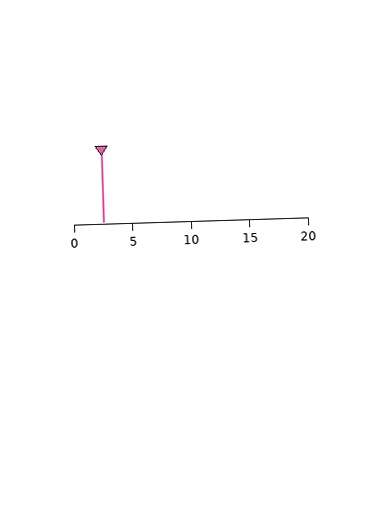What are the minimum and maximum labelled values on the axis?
The axis runs from 0 to 20.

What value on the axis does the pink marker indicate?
The marker indicates approximately 2.5.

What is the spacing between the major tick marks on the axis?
The major ticks are spaced 5 apart.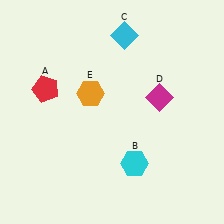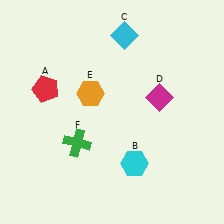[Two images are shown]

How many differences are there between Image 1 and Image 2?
There is 1 difference between the two images.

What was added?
A green cross (F) was added in Image 2.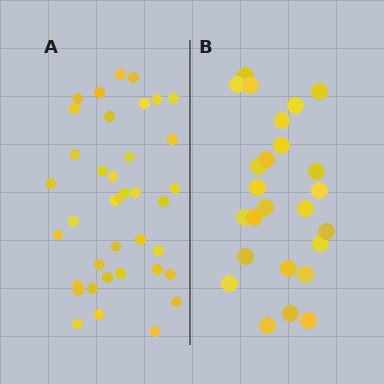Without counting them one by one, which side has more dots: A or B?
Region A (the left region) has more dots.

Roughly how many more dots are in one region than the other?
Region A has approximately 15 more dots than region B.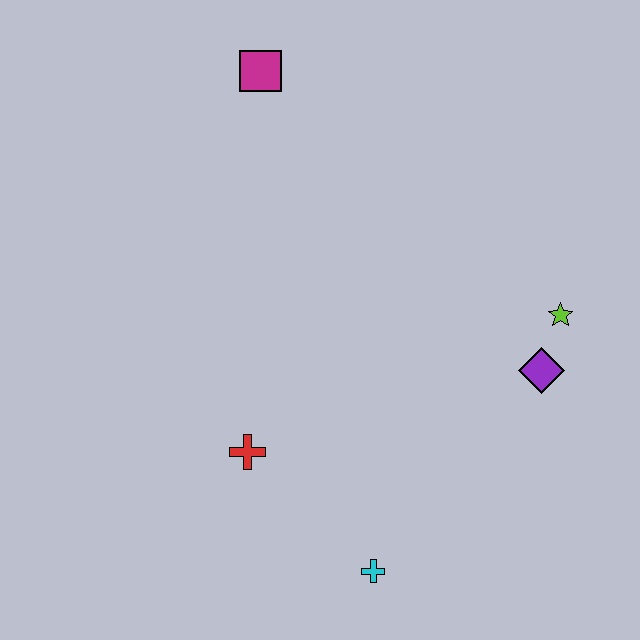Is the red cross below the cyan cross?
No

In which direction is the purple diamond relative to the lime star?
The purple diamond is below the lime star.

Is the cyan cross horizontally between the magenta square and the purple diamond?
Yes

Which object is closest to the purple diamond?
The lime star is closest to the purple diamond.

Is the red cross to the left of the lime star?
Yes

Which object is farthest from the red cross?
The magenta square is farthest from the red cross.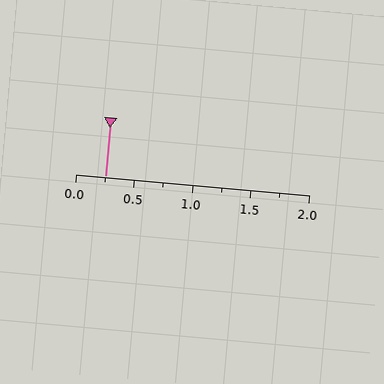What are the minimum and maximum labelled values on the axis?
The axis runs from 0.0 to 2.0.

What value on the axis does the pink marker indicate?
The marker indicates approximately 0.25.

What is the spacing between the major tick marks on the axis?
The major ticks are spaced 0.5 apart.